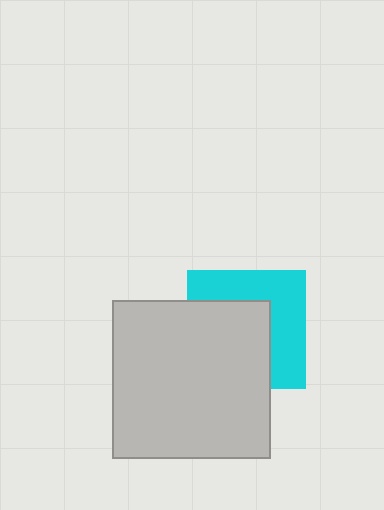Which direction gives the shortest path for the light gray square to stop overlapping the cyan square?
Moving toward the lower-left gives the shortest separation.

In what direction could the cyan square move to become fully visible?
The cyan square could move toward the upper-right. That would shift it out from behind the light gray square entirely.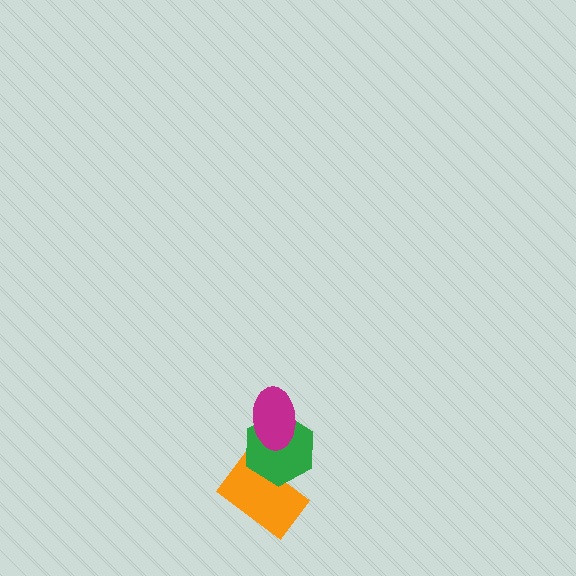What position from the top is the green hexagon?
The green hexagon is 2nd from the top.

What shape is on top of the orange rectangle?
The green hexagon is on top of the orange rectangle.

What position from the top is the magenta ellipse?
The magenta ellipse is 1st from the top.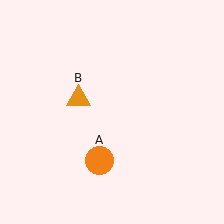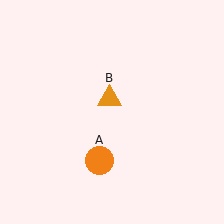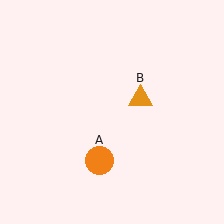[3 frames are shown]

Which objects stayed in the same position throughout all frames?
Orange circle (object A) remained stationary.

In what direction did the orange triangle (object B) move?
The orange triangle (object B) moved right.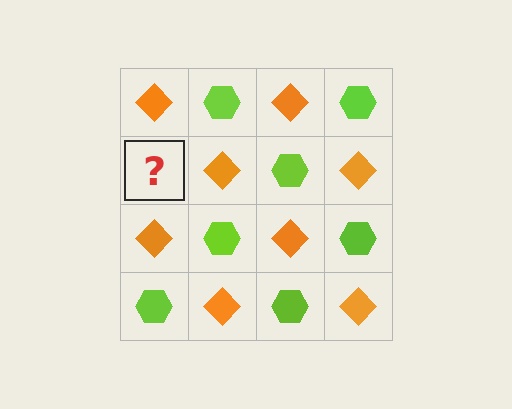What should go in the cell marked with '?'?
The missing cell should contain a lime hexagon.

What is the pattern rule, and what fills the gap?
The rule is that it alternates orange diamond and lime hexagon in a checkerboard pattern. The gap should be filled with a lime hexagon.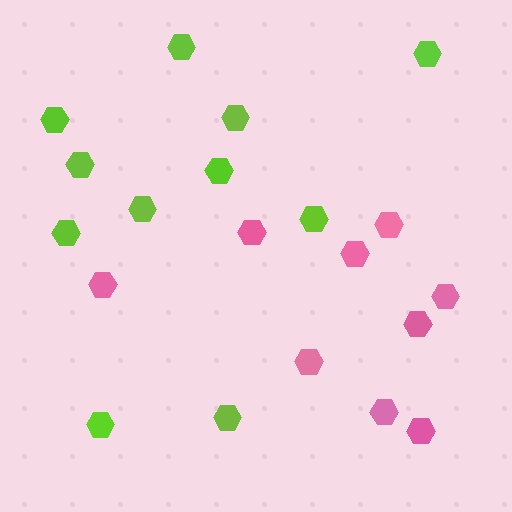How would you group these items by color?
There are 2 groups: one group of pink hexagons (9) and one group of lime hexagons (11).